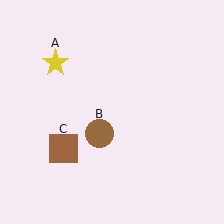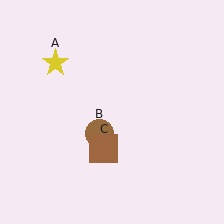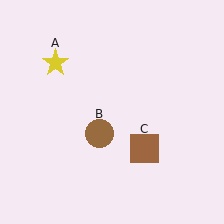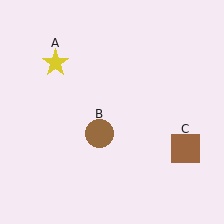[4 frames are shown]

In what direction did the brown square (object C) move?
The brown square (object C) moved right.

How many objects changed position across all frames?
1 object changed position: brown square (object C).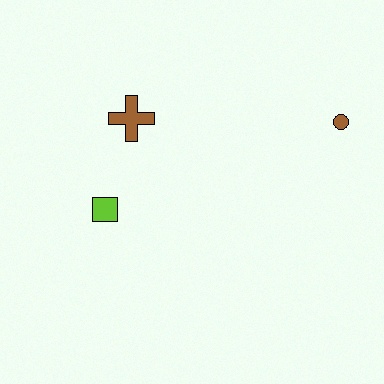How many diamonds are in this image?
There are no diamonds.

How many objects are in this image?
There are 3 objects.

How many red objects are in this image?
There are no red objects.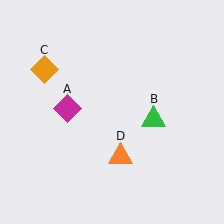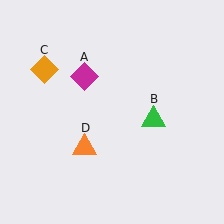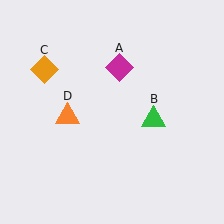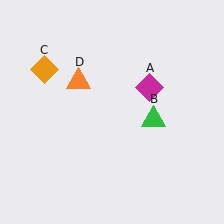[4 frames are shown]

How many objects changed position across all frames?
2 objects changed position: magenta diamond (object A), orange triangle (object D).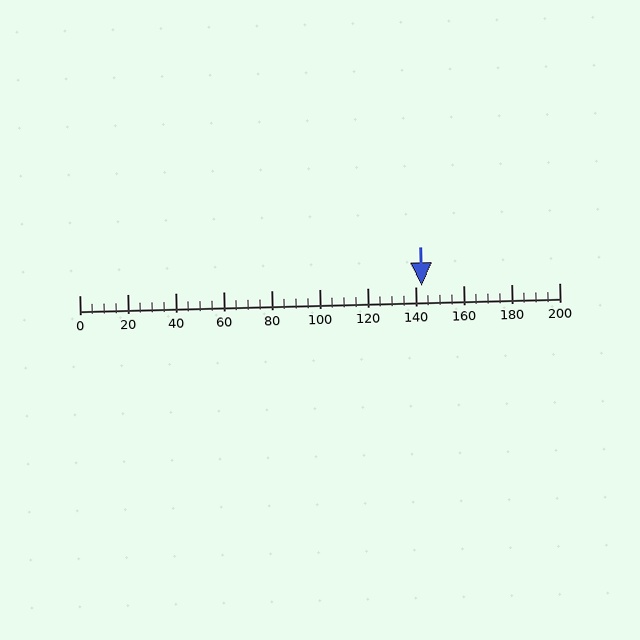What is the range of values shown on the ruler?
The ruler shows values from 0 to 200.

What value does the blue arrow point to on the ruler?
The blue arrow points to approximately 143.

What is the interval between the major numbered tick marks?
The major tick marks are spaced 20 units apart.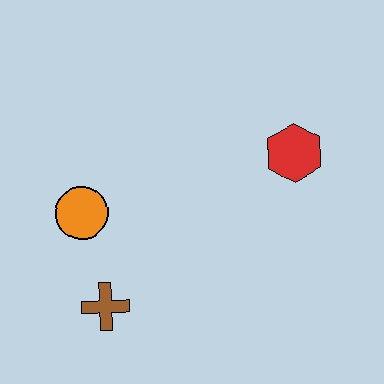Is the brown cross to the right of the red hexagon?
No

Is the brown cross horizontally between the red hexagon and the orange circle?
Yes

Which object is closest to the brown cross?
The orange circle is closest to the brown cross.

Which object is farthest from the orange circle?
The red hexagon is farthest from the orange circle.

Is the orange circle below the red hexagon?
Yes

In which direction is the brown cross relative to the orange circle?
The brown cross is below the orange circle.